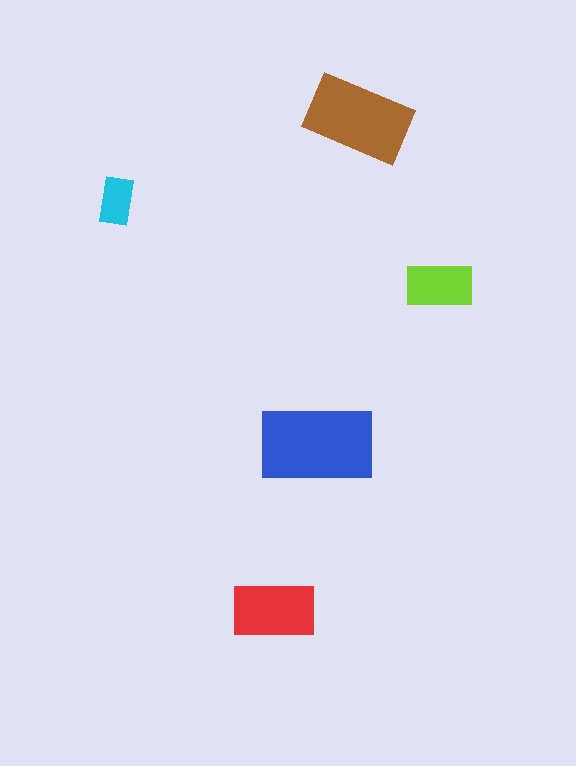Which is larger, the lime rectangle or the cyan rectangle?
The lime one.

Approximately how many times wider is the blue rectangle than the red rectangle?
About 1.5 times wider.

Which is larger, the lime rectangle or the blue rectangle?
The blue one.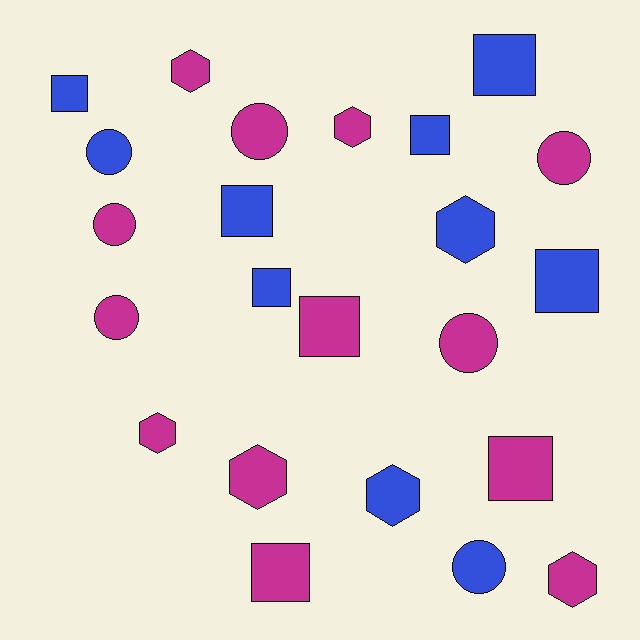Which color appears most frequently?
Magenta, with 13 objects.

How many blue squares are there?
There are 6 blue squares.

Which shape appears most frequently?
Square, with 9 objects.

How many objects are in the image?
There are 23 objects.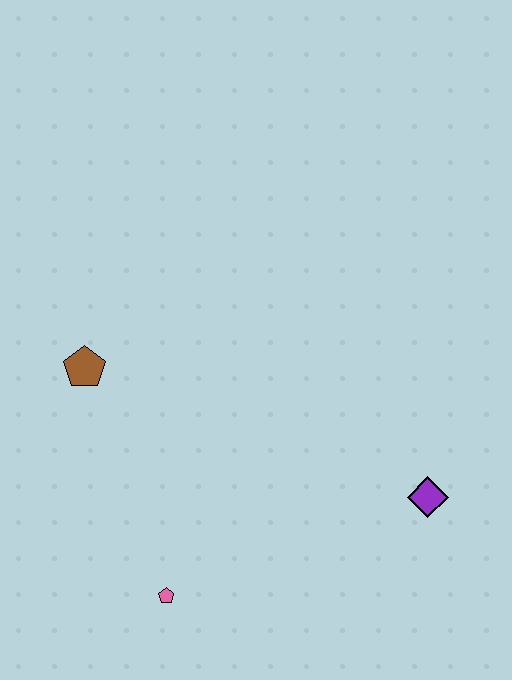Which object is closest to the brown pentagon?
The pink pentagon is closest to the brown pentagon.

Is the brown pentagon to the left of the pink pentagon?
Yes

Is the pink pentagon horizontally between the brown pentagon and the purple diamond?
Yes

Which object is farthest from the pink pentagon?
The purple diamond is farthest from the pink pentagon.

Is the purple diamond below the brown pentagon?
Yes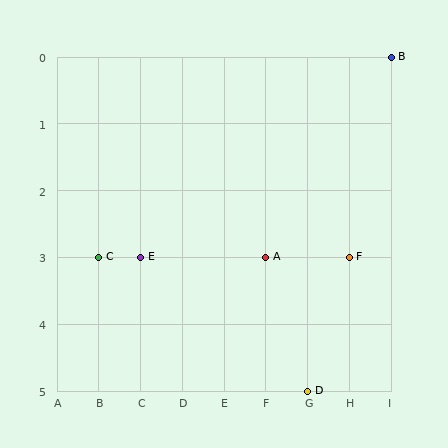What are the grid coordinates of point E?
Point E is at grid coordinates (C, 3).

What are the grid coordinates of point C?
Point C is at grid coordinates (B, 3).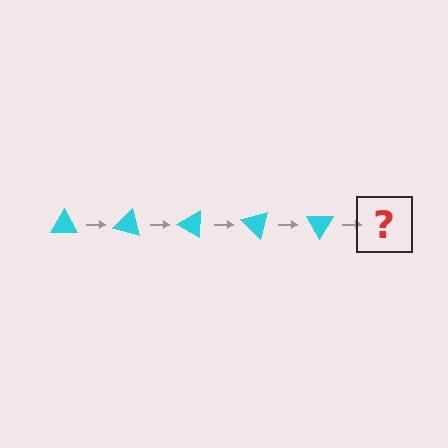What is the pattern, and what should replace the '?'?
The pattern is that the triangle rotates 15 degrees each step. The '?' should be a cyan triangle rotated 75 degrees.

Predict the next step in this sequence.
The next step is a cyan triangle rotated 75 degrees.